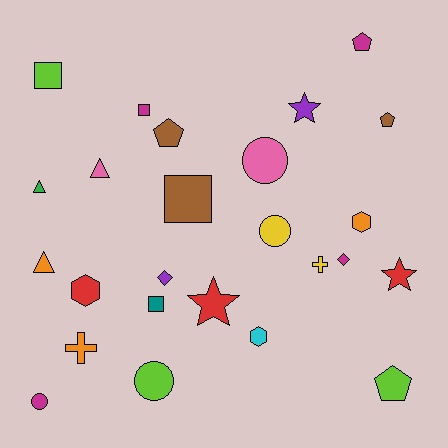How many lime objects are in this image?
There are 3 lime objects.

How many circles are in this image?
There are 4 circles.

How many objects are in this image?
There are 25 objects.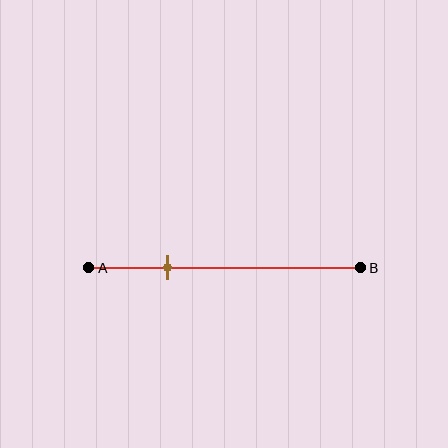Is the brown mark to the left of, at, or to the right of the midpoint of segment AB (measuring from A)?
The brown mark is to the left of the midpoint of segment AB.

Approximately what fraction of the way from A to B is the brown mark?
The brown mark is approximately 30% of the way from A to B.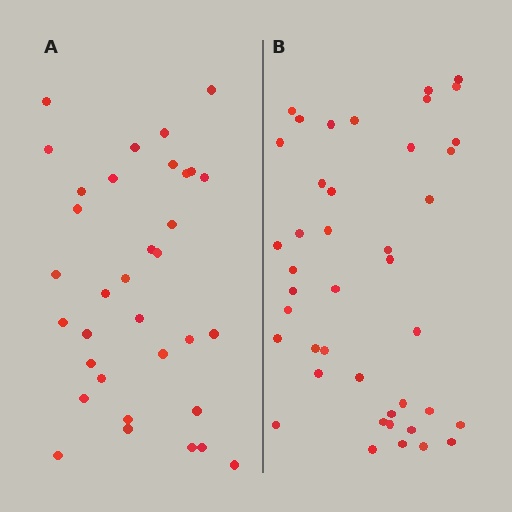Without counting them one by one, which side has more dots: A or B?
Region B (the right region) has more dots.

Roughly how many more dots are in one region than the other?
Region B has roughly 8 or so more dots than region A.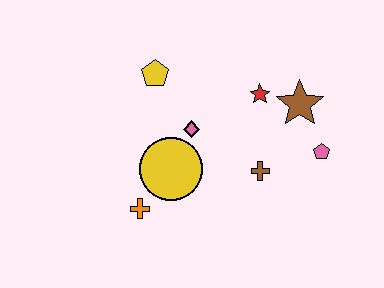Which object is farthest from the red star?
The orange cross is farthest from the red star.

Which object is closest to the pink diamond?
The yellow circle is closest to the pink diamond.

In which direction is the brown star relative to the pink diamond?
The brown star is to the right of the pink diamond.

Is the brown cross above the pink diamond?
No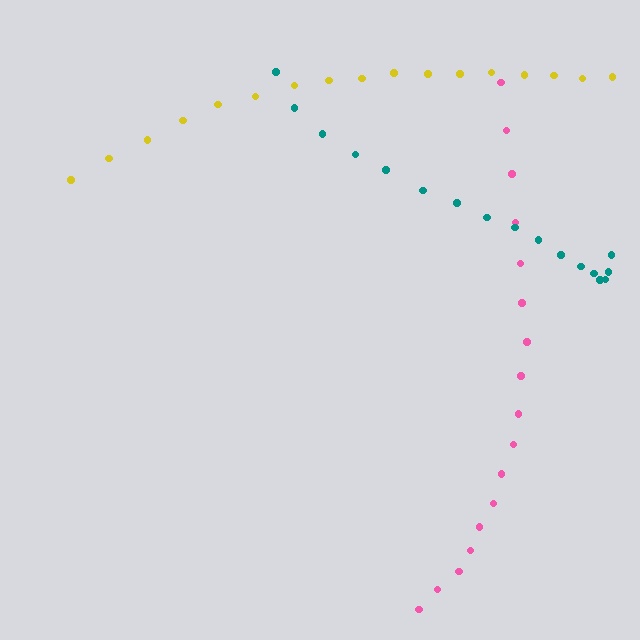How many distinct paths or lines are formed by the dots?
There are 3 distinct paths.